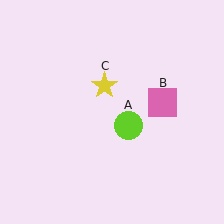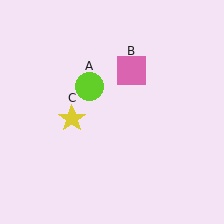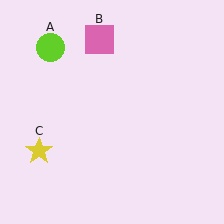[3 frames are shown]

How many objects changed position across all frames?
3 objects changed position: lime circle (object A), pink square (object B), yellow star (object C).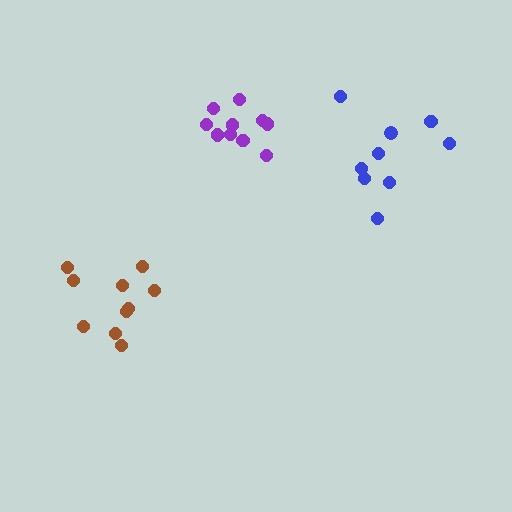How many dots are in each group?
Group 1: 10 dots, Group 2: 10 dots, Group 3: 9 dots (29 total).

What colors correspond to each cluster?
The clusters are colored: brown, purple, blue.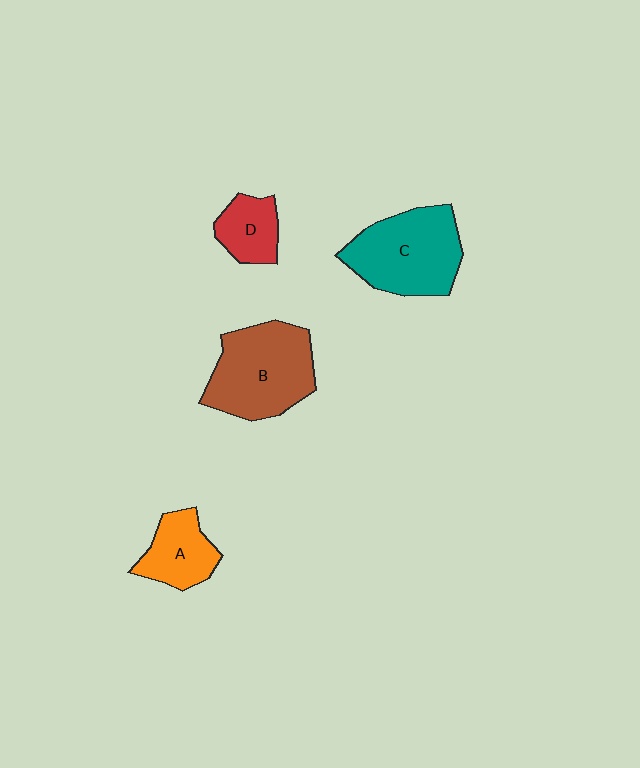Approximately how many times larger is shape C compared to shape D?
Approximately 2.2 times.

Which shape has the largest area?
Shape B (brown).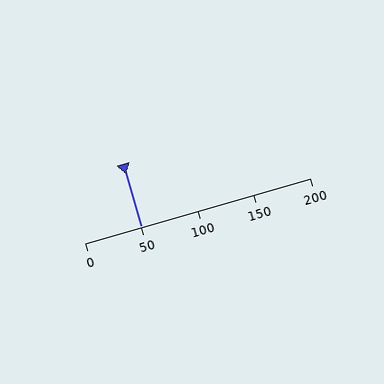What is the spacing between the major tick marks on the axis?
The major ticks are spaced 50 apart.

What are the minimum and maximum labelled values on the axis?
The axis runs from 0 to 200.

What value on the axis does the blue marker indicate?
The marker indicates approximately 50.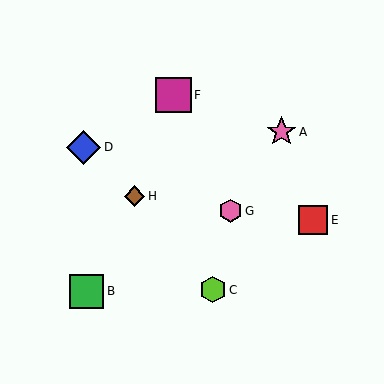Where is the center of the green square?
The center of the green square is at (87, 291).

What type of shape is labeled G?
Shape G is a pink hexagon.